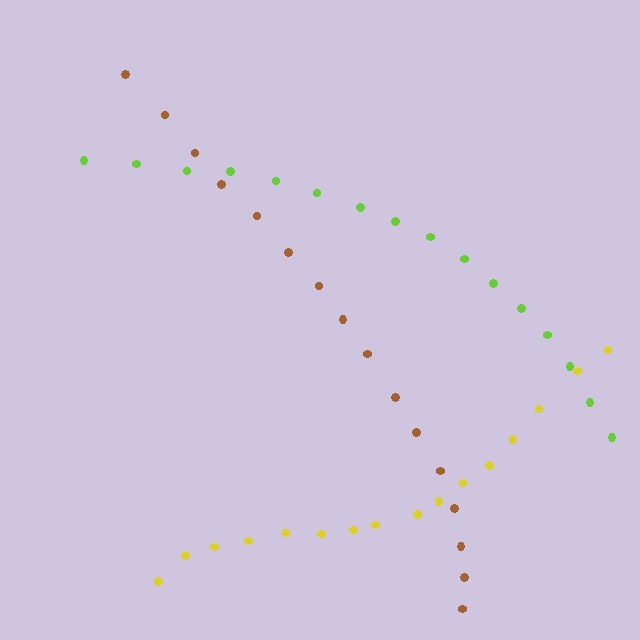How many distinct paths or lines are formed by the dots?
There are 3 distinct paths.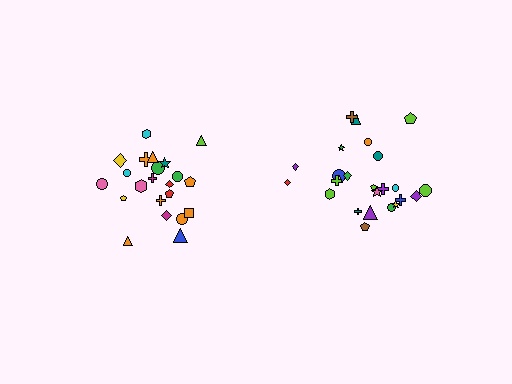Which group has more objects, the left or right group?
The right group.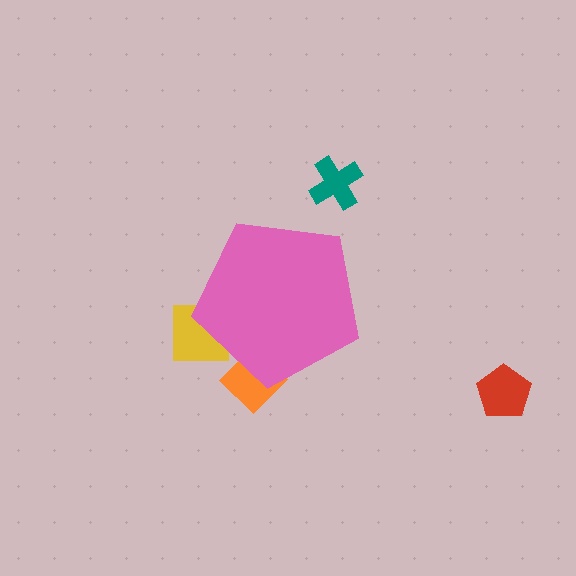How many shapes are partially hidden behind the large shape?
2 shapes are partially hidden.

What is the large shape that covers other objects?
A pink pentagon.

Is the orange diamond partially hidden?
Yes, the orange diamond is partially hidden behind the pink pentagon.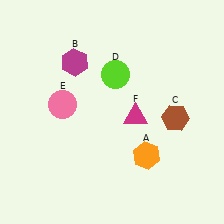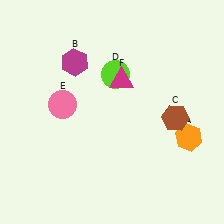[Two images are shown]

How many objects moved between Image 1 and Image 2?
2 objects moved between the two images.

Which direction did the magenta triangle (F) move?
The magenta triangle (F) moved up.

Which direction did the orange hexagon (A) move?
The orange hexagon (A) moved right.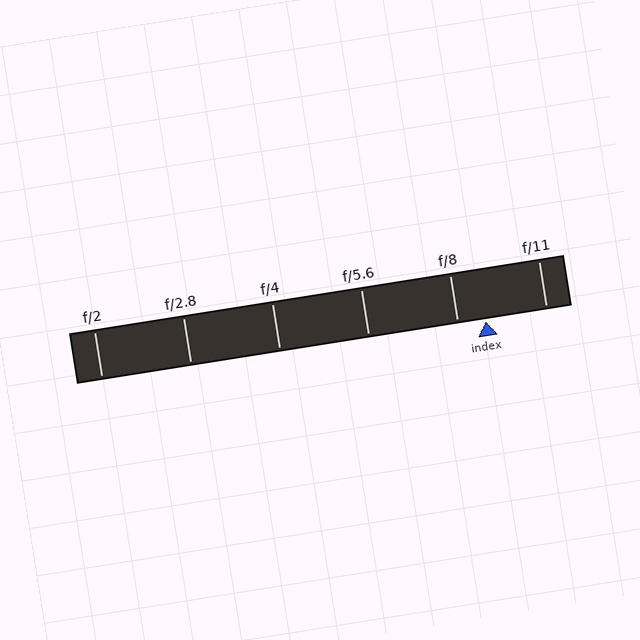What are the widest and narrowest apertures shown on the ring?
The widest aperture shown is f/2 and the narrowest is f/11.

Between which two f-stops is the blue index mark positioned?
The index mark is between f/8 and f/11.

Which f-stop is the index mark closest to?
The index mark is closest to f/8.